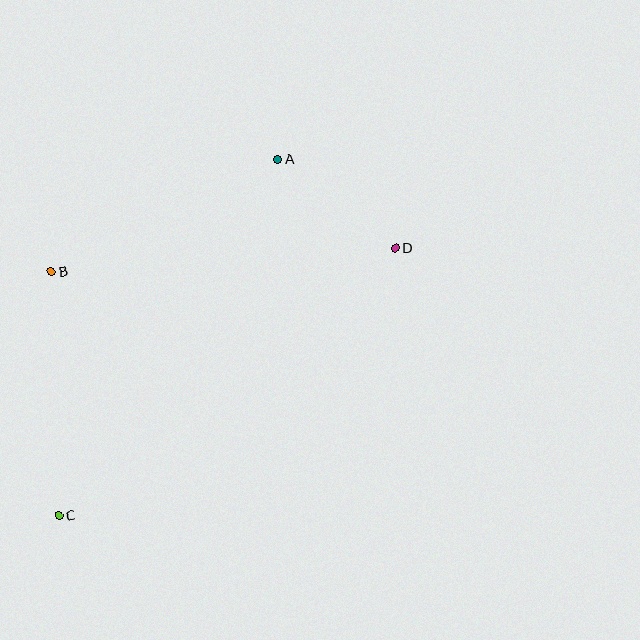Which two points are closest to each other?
Points A and D are closest to each other.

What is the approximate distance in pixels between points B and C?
The distance between B and C is approximately 244 pixels.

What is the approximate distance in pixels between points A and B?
The distance between A and B is approximately 252 pixels.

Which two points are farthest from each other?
Points C and D are farthest from each other.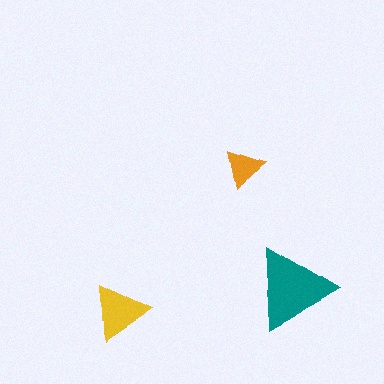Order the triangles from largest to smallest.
the teal one, the yellow one, the orange one.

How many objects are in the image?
There are 3 objects in the image.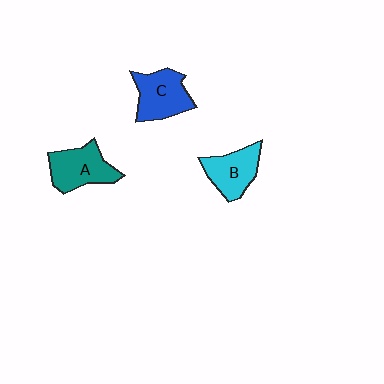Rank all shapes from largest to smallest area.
From largest to smallest: A (teal), C (blue), B (cyan).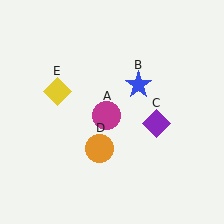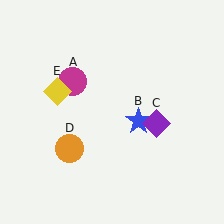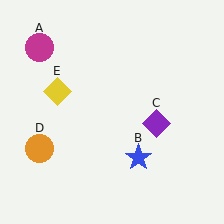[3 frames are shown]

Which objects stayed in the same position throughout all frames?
Purple diamond (object C) and yellow diamond (object E) remained stationary.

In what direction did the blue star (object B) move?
The blue star (object B) moved down.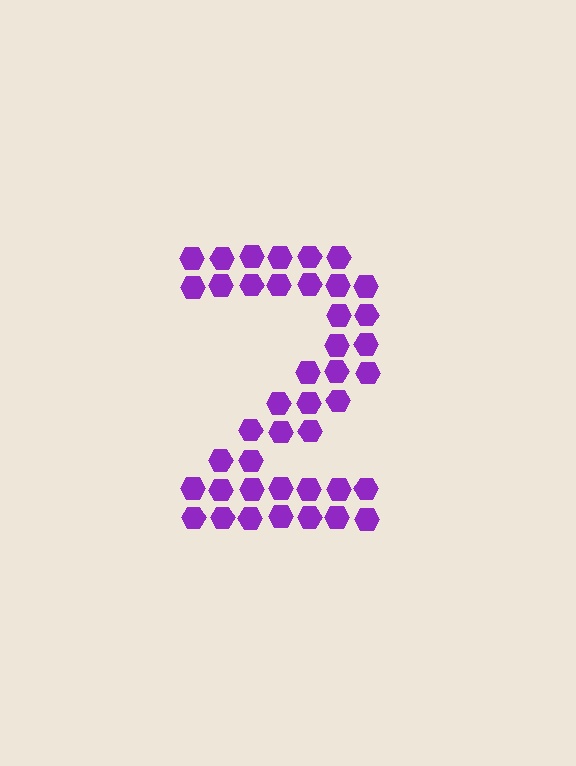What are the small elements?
The small elements are hexagons.